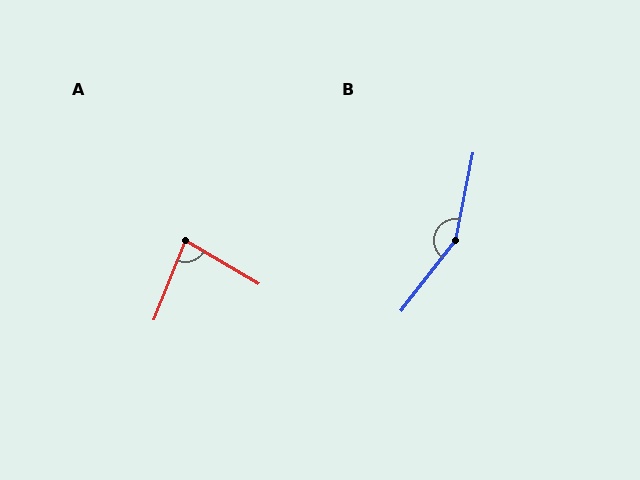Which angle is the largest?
B, at approximately 154 degrees.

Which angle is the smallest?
A, at approximately 80 degrees.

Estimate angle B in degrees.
Approximately 154 degrees.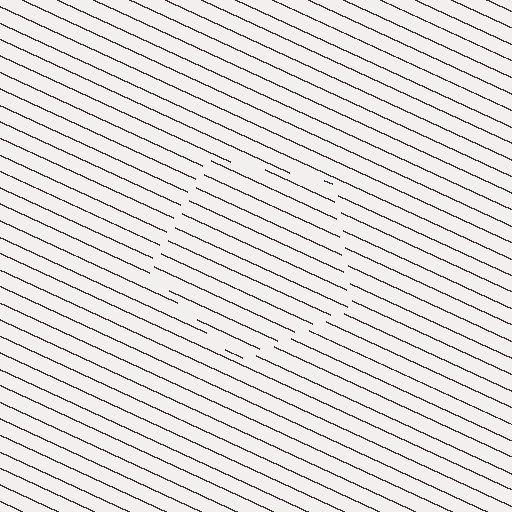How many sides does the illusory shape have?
5 sides — the line-ends trace a pentagon.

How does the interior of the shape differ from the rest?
The interior of the shape contains the same grating, shifted by half a period — the contour is defined by the phase discontinuity where line-ends from the inner and outer gratings abut.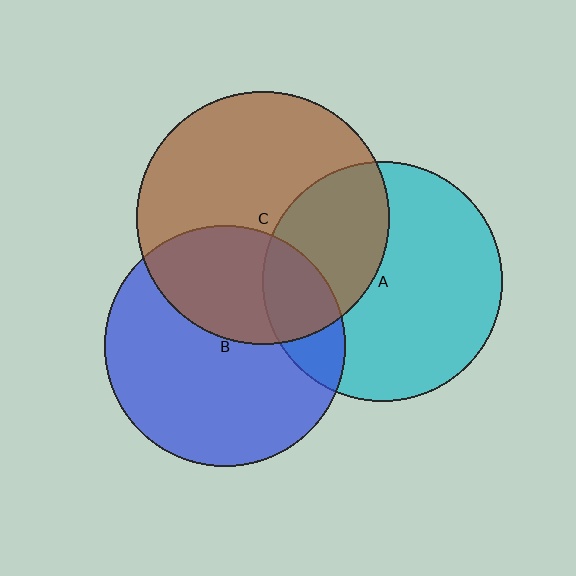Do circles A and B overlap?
Yes.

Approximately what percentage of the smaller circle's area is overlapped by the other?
Approximately 20%.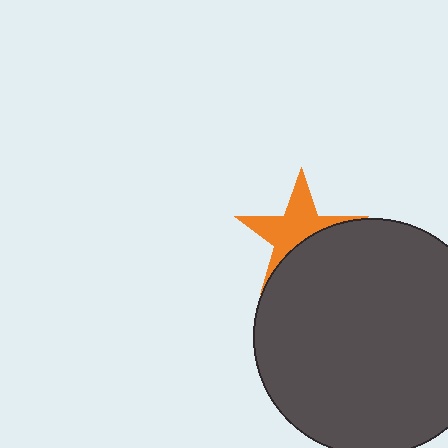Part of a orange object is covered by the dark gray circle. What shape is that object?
It is a star.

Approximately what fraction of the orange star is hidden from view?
Roughly 44% of the orange star is hidden behind the dark gray circle.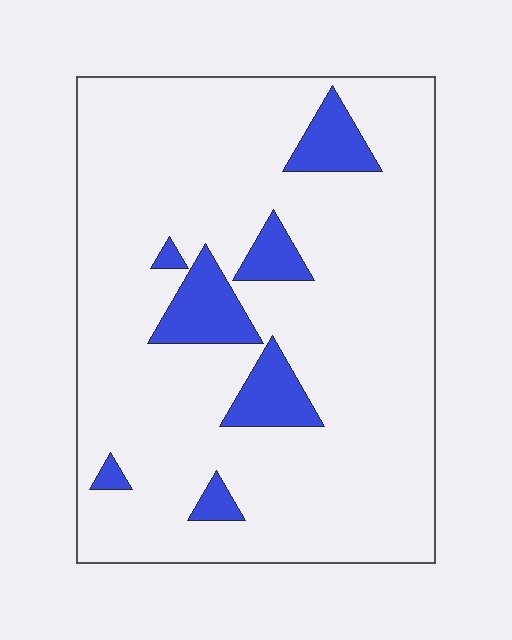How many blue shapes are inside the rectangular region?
7.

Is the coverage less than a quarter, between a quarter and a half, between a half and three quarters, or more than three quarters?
Less than a quarter.